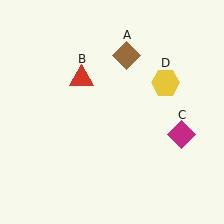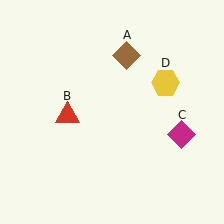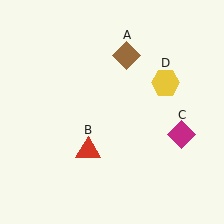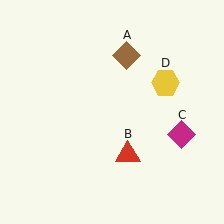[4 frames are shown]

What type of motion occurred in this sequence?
The red triangle (object B) rotated counterclockwise around the center of the scene.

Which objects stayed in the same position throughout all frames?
Brown diamond (object A) and magenta diamond (object C) and yellow hexagon (object D) remained stationary.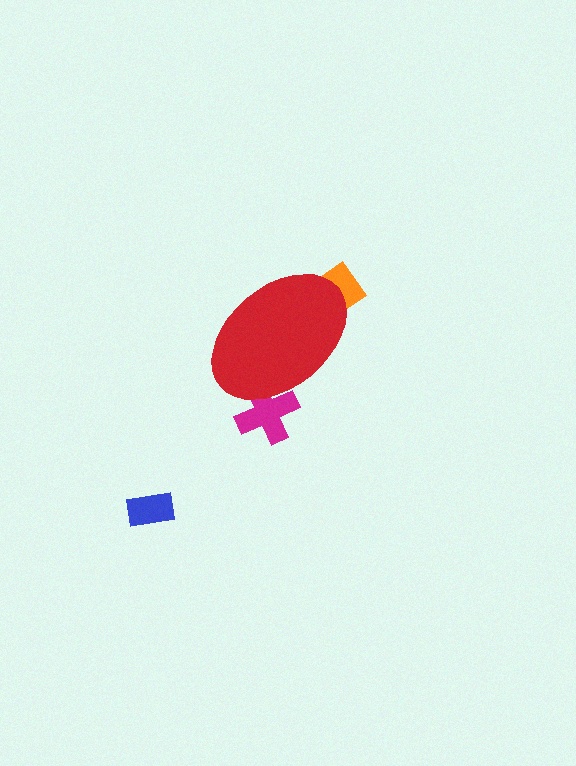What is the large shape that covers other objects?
A red ellipse.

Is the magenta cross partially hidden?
Yes, the magenta cross is partially hidden behind the red ellipse.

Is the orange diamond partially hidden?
Yes, the orange diamond is partially hidden behind the red ellipse.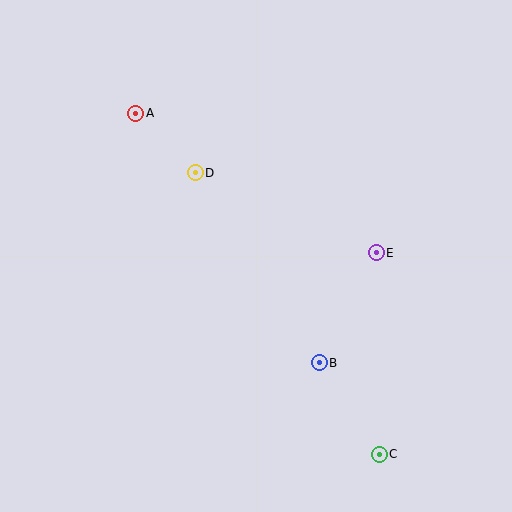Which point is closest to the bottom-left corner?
Point B is closest to the bottom-left corner.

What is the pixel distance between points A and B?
The distance between A and B is 309 pixels.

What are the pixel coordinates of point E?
Point E is at (376, 253).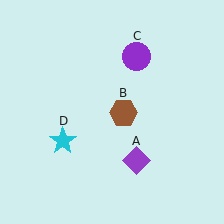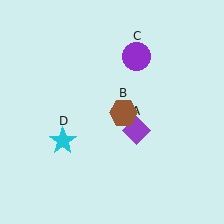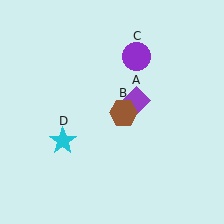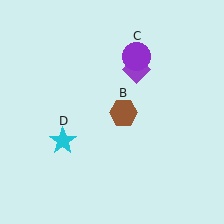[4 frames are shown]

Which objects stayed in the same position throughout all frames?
Brown hexagon (object B) and purple circle (object C) and cyan star (object D) remained stationary.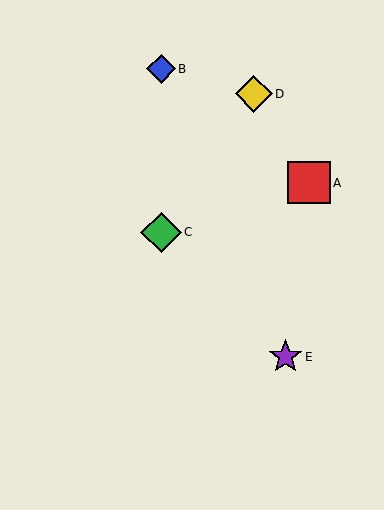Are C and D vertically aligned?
No, C is at x≈161 and D is at x≈254.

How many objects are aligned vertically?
2 objects (B, C) are aligned vertically.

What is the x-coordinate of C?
Object C is at x≈161.